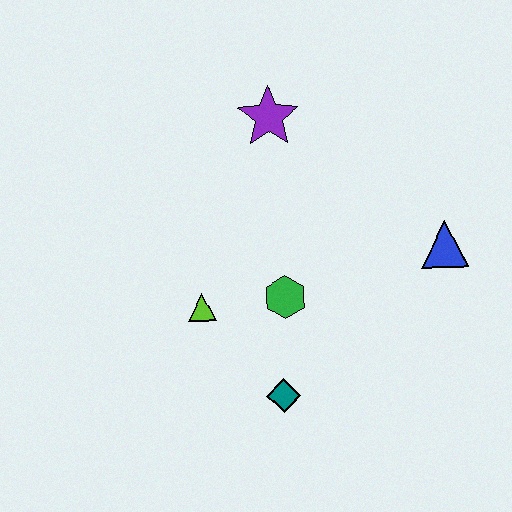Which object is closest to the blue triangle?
The green hexagon is closest to the blue triangle.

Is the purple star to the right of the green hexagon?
No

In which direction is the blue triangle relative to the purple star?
The blue triangle is to the right of the purple star.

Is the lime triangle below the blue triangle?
Yes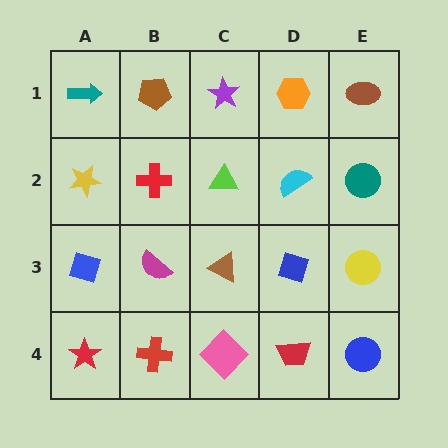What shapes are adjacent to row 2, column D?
An orange hexagon (row 1, column D), a blue diamond (row 3, column D), a lime triangle (row 2, column C), a teal circle (row 2, column E).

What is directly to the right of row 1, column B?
A purple star.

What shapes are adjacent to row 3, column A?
A yellow star (row 2, column A), a red star (row 4, column A), a magenta semicircle (row 3, column B).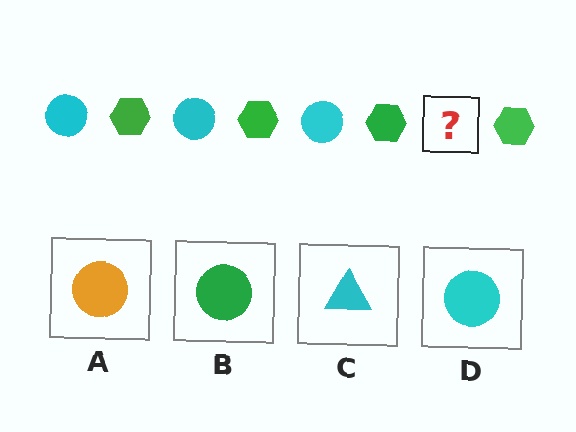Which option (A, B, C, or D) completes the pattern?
D.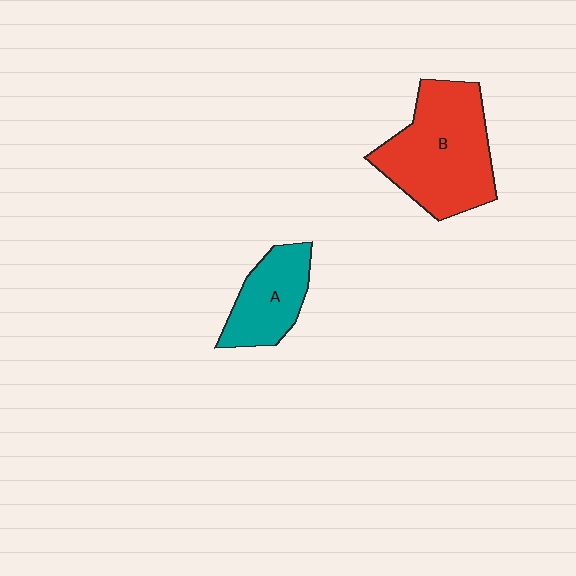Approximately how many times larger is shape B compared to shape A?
Approximately 1.8 times.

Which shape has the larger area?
Shape B (red).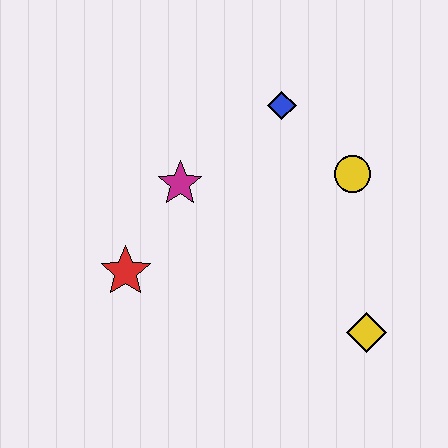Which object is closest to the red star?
The magenta star is closest to the red star.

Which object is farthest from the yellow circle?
The red star is farthest from the yellow circle.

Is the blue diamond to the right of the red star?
Yes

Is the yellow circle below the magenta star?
No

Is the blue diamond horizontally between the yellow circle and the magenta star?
Yes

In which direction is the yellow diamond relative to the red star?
The yellow diamond is to the right of the red star.